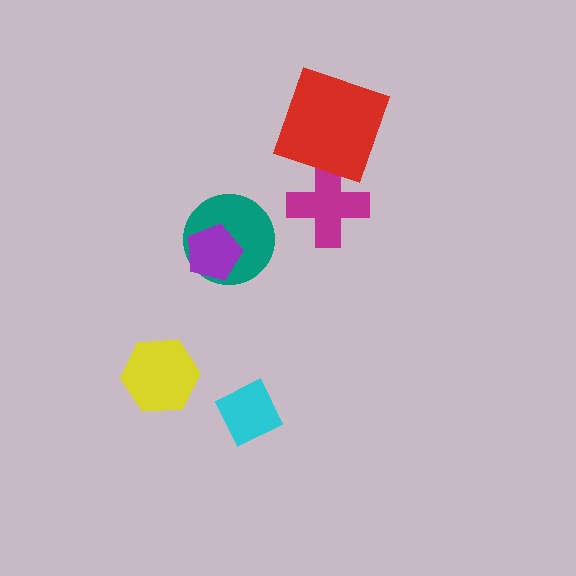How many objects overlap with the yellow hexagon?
0 objects overlap with the yellow hexagon.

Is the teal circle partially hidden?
Yes, it is partially covered by another shape.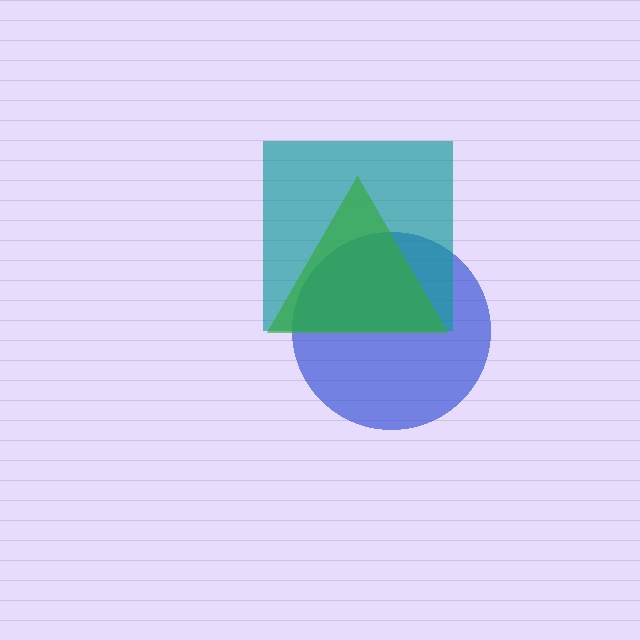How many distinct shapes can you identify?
There are 3 distinct shapes: a blue circle, a teal square, a green triangle.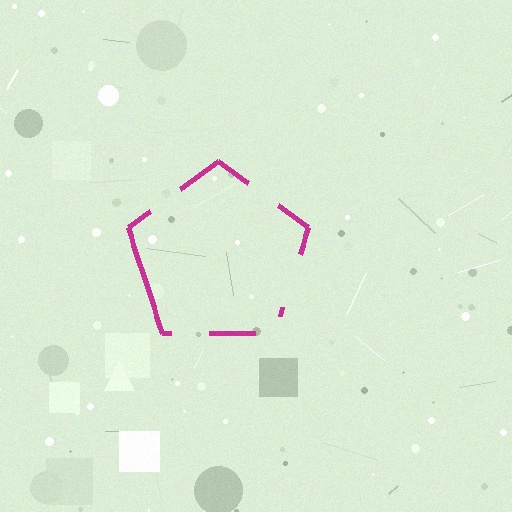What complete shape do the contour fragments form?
The contour fragments form a pentagon.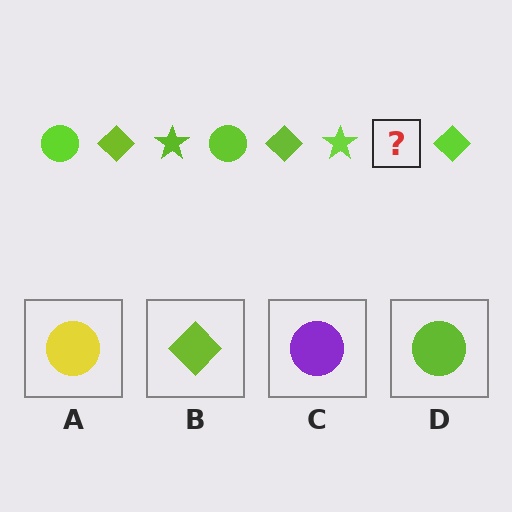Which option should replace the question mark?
Option D.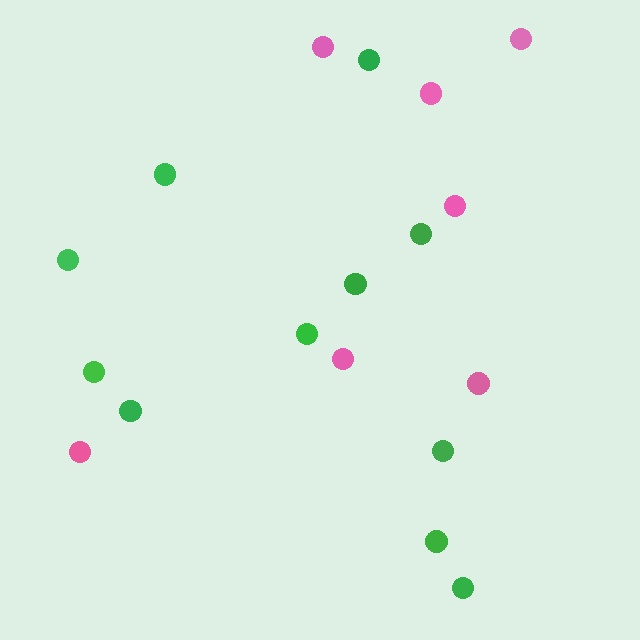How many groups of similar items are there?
There are 2 groups: one group of green circles (11) and one group of pink circles (7).